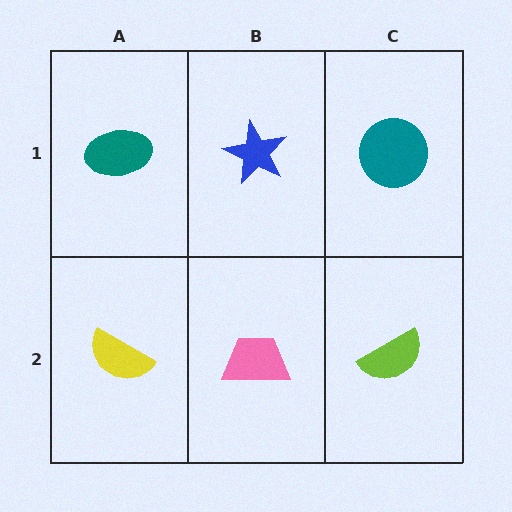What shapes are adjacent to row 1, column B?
A pink trapezoid (row 2, column B), a teal ellipse (row 1, column A), a teal circle (row 1, column C).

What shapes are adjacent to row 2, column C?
A teal circle (row 1, column C), a pink trapezoid (row 2, column B).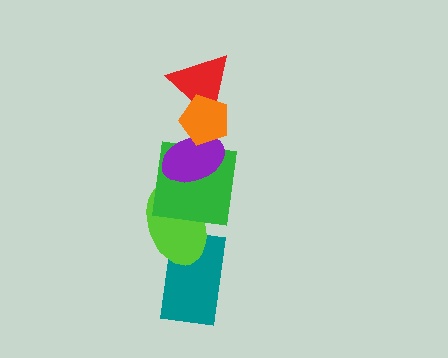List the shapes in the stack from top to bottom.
From top to bottom: the orange pentagon, the red triangle, the purple ellipse, the green square, the lime ellipse, the teal rectangle.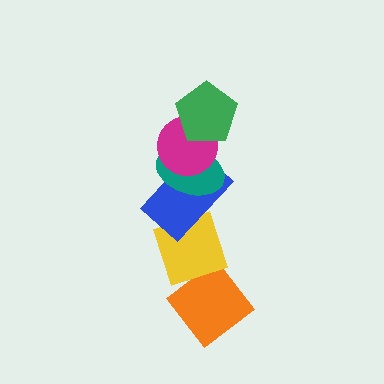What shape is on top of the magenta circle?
The green pentagon is on top of the magenta circle.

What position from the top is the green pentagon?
The green pentagon is 1st from the top.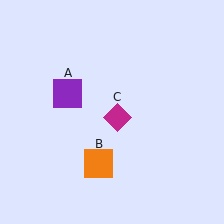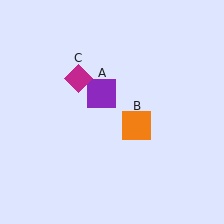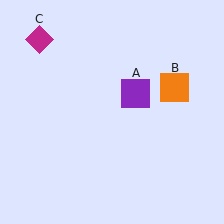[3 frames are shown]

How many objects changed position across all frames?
3 objects changed position: purple square (object A), orange square (object B), magenta diamond (object C).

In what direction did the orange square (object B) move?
The orange square (object B) moved up and to the right.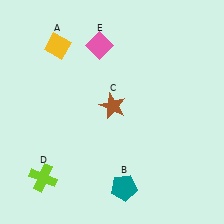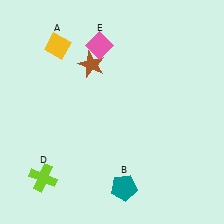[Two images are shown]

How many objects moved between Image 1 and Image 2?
1 object moved between the two images.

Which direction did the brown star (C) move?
The brown star (C) moved up.